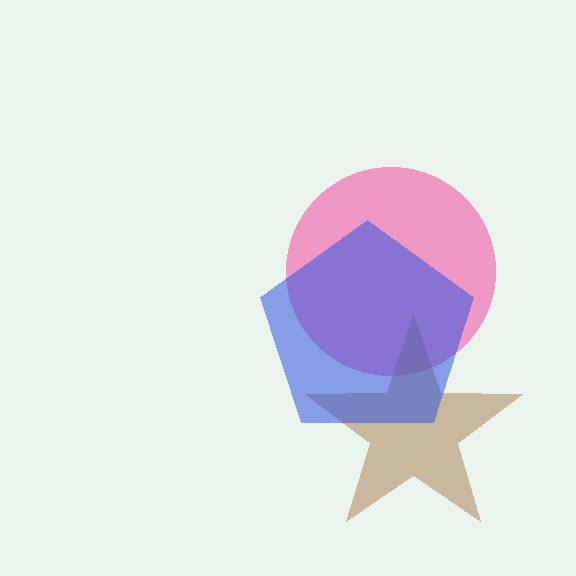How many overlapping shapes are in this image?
There are 3 overlapping shapes in the image.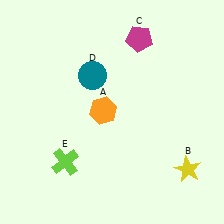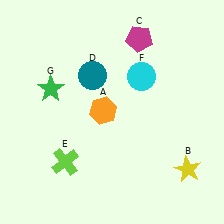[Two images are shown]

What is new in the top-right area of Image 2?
A cyan circle (F) was added in the top-right area of Image 2.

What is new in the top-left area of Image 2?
A green star (G) was added in the top-left area of Image 2.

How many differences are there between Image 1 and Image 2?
There are 2 differences between the two images.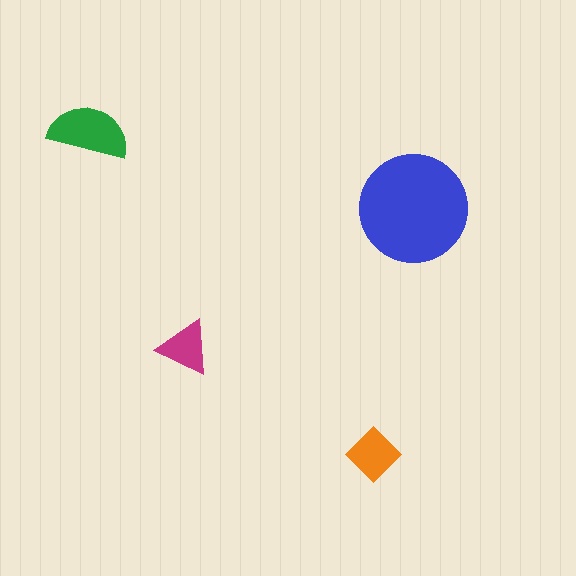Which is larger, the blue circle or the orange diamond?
The blue circle.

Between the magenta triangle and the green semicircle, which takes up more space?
The green semicircle.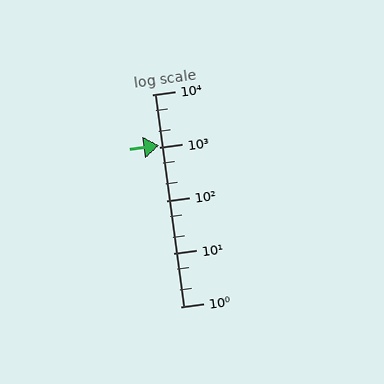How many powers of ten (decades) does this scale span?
The scale spans 4 decades, from 1 to 10000.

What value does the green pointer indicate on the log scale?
The pointer indicates approximately 1100.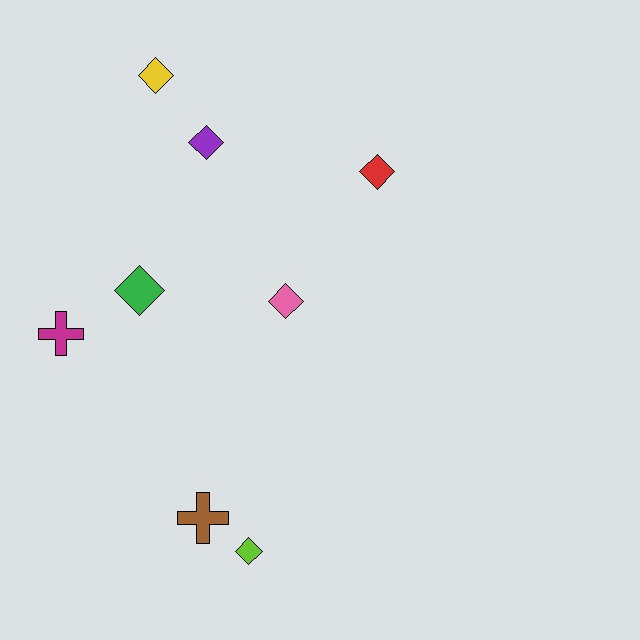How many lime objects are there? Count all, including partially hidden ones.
There is 1 lime object.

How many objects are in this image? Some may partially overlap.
There are 8 objects.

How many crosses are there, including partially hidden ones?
There are 2 crosses.